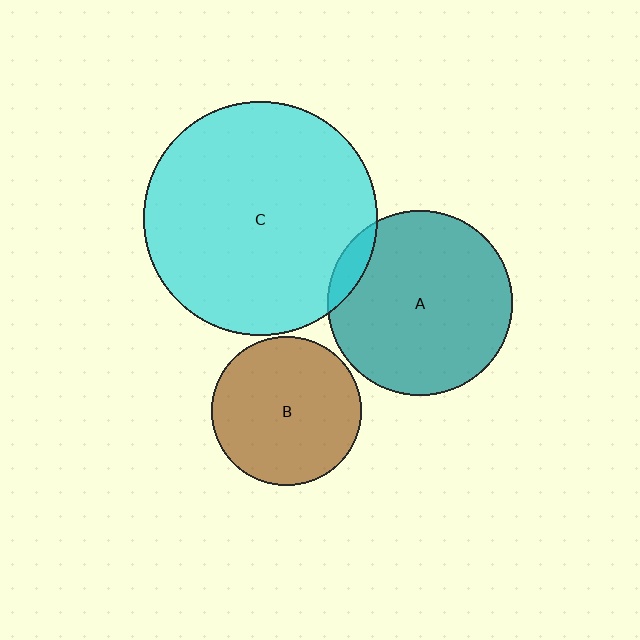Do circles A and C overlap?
Yes.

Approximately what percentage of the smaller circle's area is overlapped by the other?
Approximately 10%.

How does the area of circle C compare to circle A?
Approximately 1.6 times.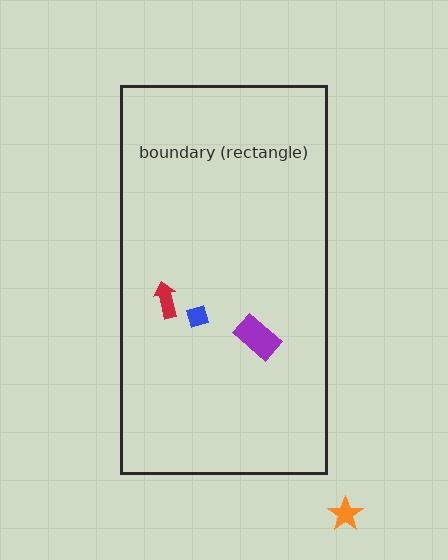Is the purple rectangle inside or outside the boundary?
Inside.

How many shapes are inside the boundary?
3 inside, 1 outside.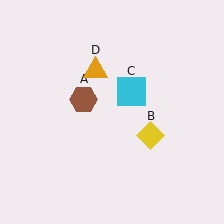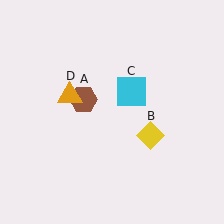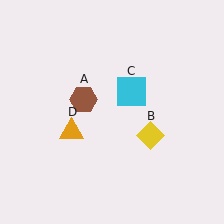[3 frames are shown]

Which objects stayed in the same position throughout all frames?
Brown hexagon (object A) and yellow diamond (object B) and cyan square (object C) remained stationary.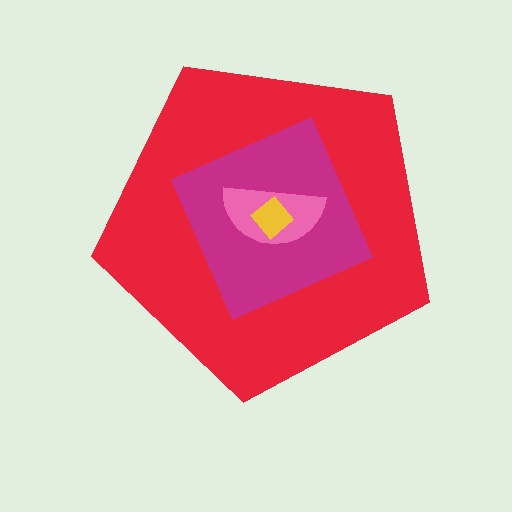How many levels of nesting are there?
4.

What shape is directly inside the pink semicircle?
The yellow diamond.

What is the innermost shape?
The yellow diamond.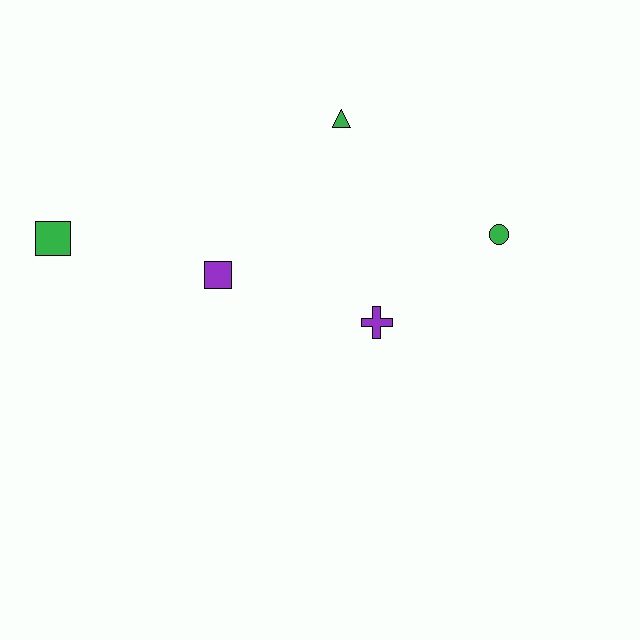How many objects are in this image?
There are 5 objects.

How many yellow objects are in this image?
There are no yellow objects.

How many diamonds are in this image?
There are no diamonds.